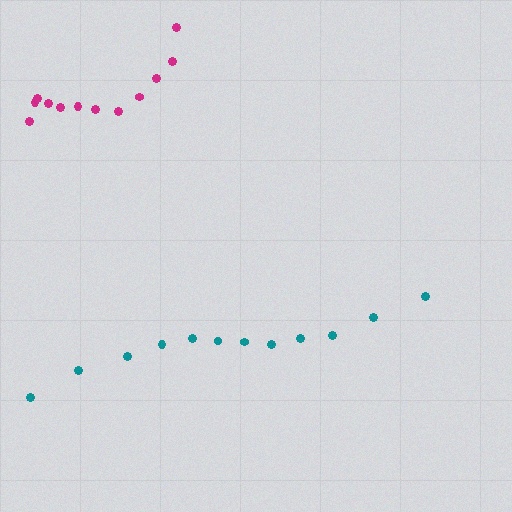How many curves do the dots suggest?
There are 2 distinct paths.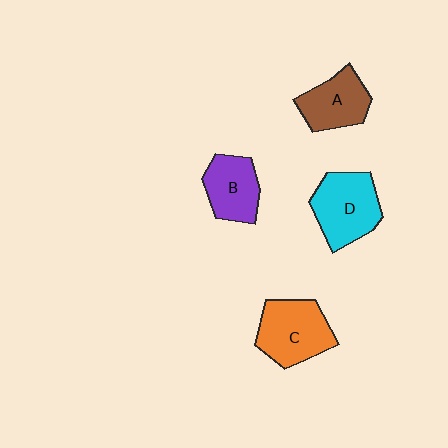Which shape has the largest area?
Shape D (cyan).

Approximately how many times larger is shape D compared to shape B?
Approximately 1.3 times.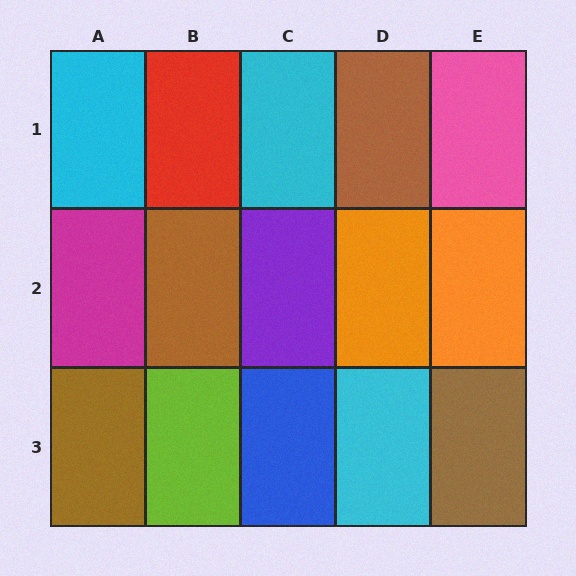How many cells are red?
1 cell is red.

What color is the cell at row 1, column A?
Cyan.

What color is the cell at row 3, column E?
Brown.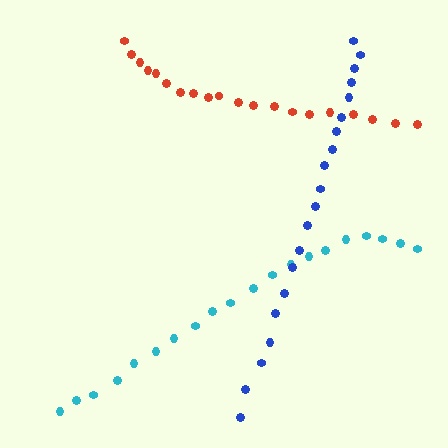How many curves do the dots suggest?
There are 3 distinct paths.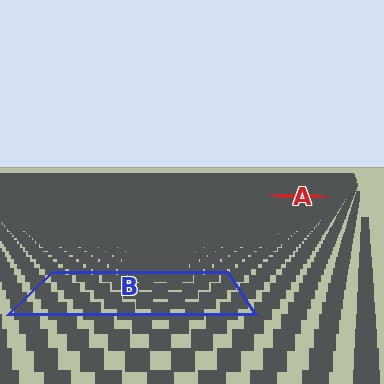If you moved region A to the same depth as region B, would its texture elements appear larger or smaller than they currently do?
They would appear larger. At a closer depth, the same texture elements are projected at a bigger on-screen size.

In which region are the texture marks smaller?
The texture marks are smaller in region A, because it is farther away.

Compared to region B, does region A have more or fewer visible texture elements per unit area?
Region A has more texture elements per unit area — they are packed more densely because it is farther away.